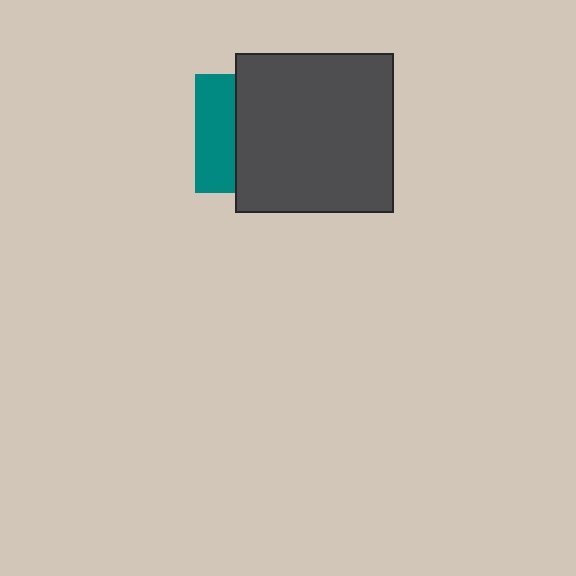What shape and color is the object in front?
The object in front is a dark gray square.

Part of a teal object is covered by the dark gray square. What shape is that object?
It is a square.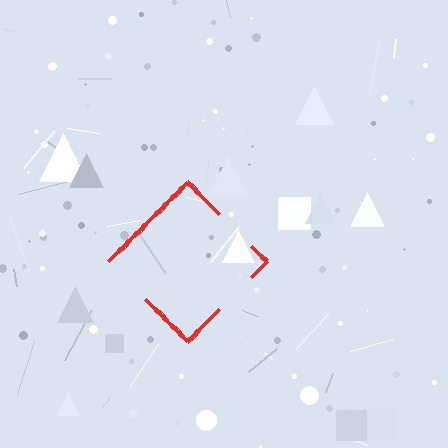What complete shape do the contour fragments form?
The contour fragments form a diamond.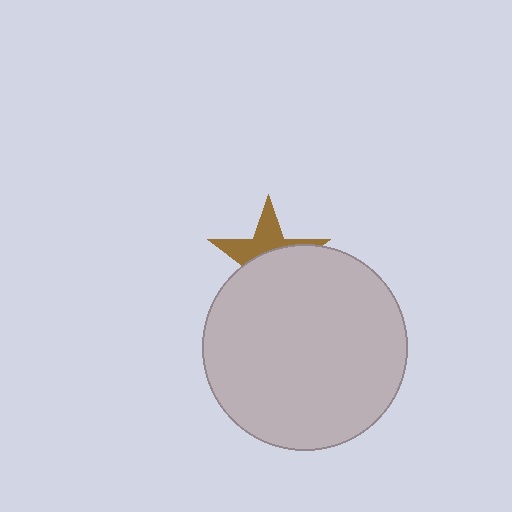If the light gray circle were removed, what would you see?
You would see the complete brown star.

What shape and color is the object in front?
The object in front is a light gray circle.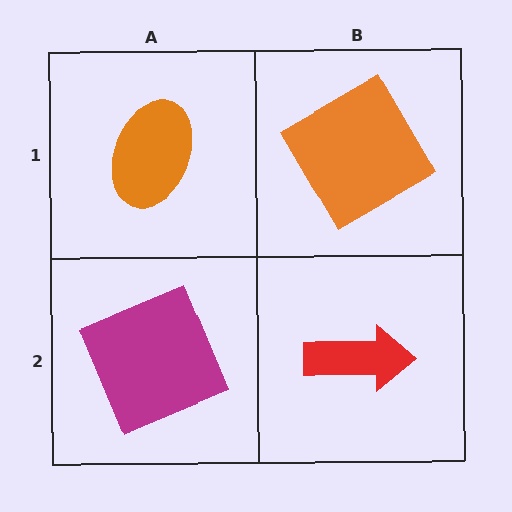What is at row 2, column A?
A magenta square.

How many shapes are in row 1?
2 shapes.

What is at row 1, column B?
An orange square.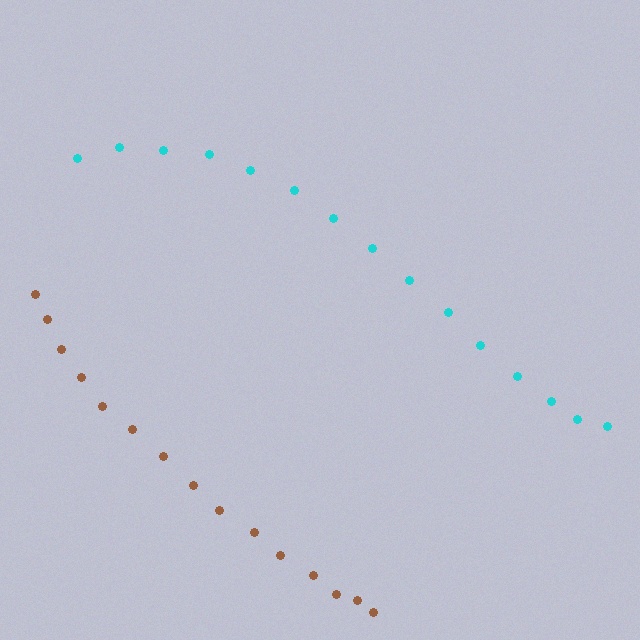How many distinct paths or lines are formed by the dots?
There are 2 distinct paths.